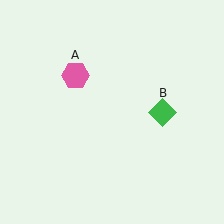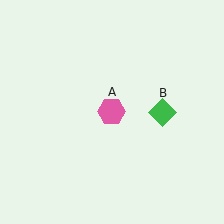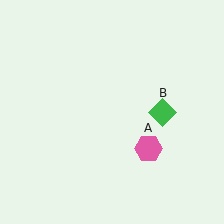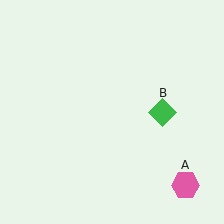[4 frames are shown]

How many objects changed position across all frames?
1 object changed position: pink hexagon (object A).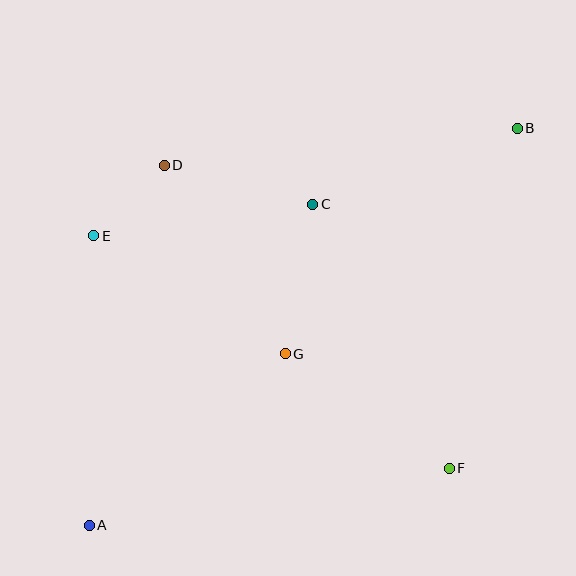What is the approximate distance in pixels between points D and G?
The distance between D and G is approximately 224 pixels.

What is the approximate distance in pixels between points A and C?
The distance between A and C is approximately 391 pixels.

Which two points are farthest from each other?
Points A and B are farthest from each other.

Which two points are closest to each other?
Points D and E are closest to each other.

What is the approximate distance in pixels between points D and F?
The distance between D and F is approximately 416 pixels.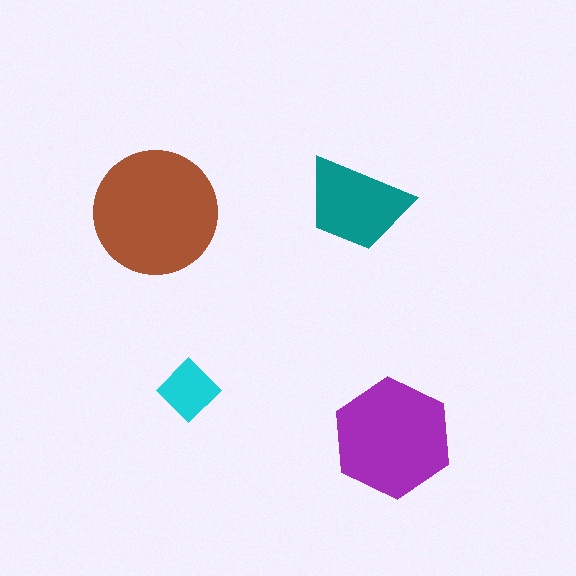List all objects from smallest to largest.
The cyan diamond, the teal trapezoid, the purple hexagon, the brown circle.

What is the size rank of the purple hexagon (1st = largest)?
2nd.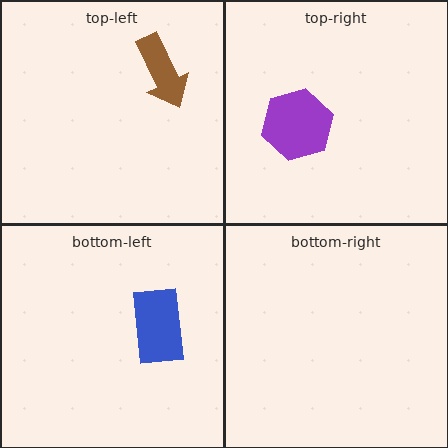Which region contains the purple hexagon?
The top-right region.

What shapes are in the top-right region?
The purple hexagon.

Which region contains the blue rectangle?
The bottom-left region.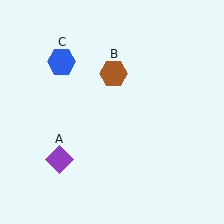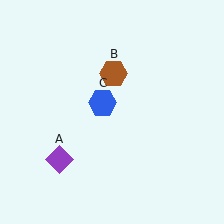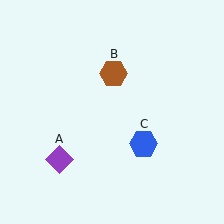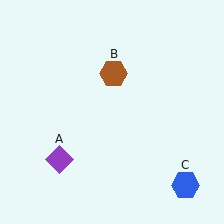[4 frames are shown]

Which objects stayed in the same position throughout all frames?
Purple diamond (object A) and brown hexagon (object B) remained stationary.